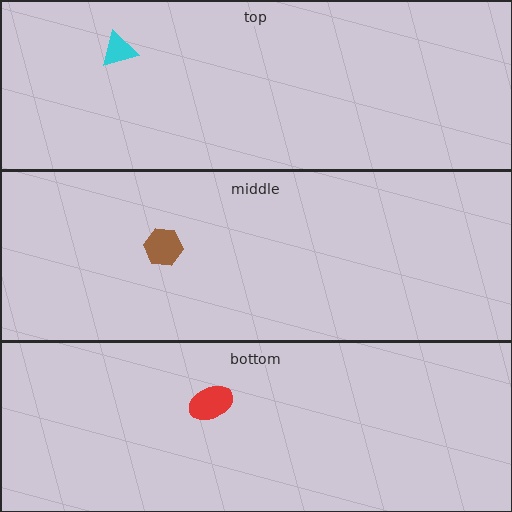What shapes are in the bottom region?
The red ellipse.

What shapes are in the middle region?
The brown hexagon.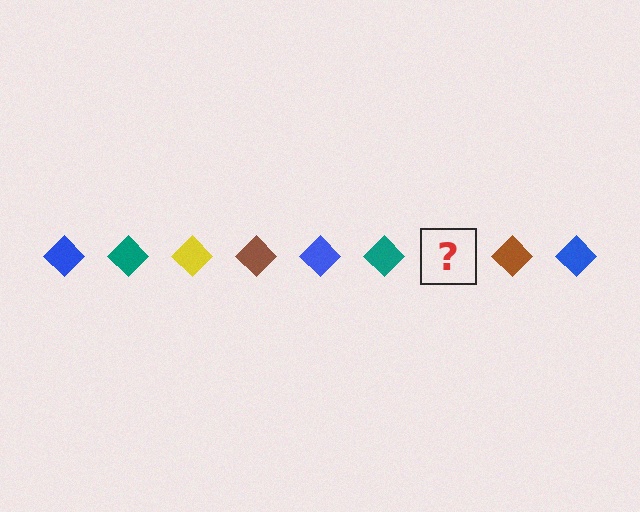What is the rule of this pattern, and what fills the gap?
The rule is that the pattern cycles through blue, teal, yellow, brown diamonds. The gap should be filled with a yellow diamond.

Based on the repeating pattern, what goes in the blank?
The blank should be a yellow diamond.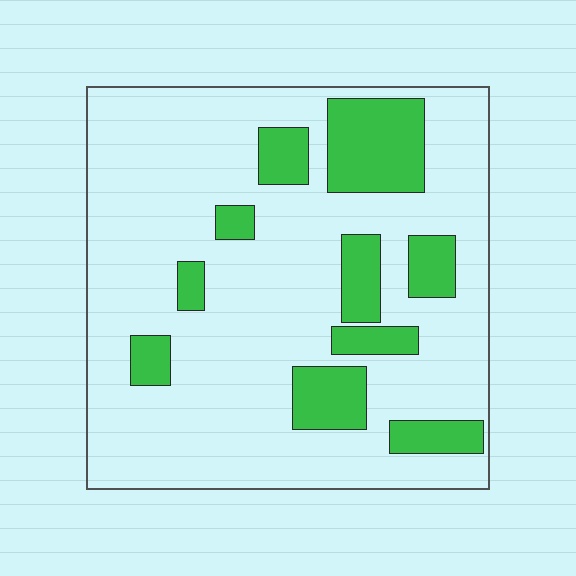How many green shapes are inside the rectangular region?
10.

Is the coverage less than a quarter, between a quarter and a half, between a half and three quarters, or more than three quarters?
Less than a quarter.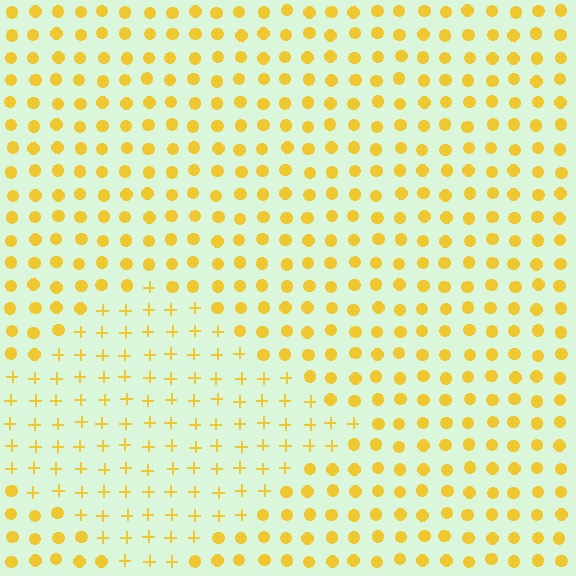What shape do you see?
I see a diamond.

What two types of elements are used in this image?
The image uses plus signs inside the diamond region and circles outside it.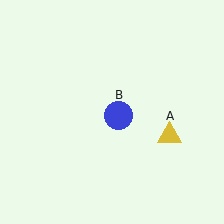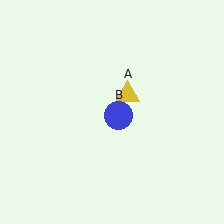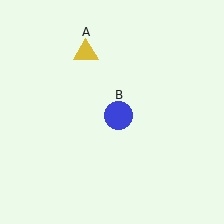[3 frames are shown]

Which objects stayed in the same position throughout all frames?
Blue circle (object B) remained stationary.